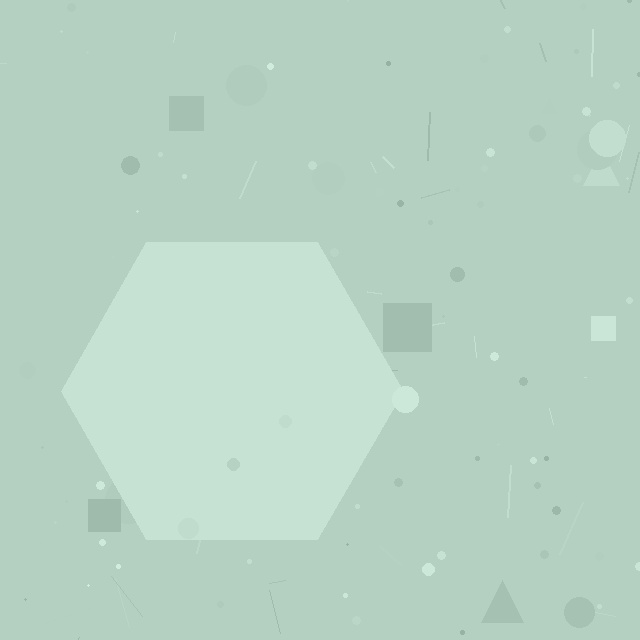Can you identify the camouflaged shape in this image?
The camouflaged shape is a hexagon.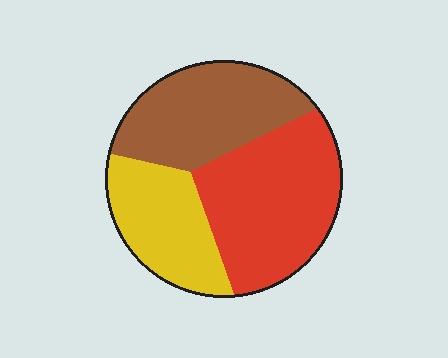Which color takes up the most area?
Red, at roughly 40%.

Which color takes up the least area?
Yellow, at roughly 25%.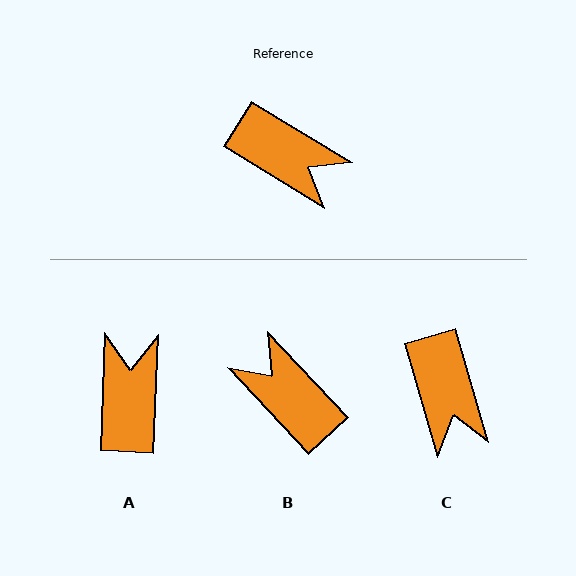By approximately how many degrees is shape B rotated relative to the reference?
Approximately 164 degrees counter-clockwise.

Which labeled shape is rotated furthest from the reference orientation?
B, about 164 degrees away.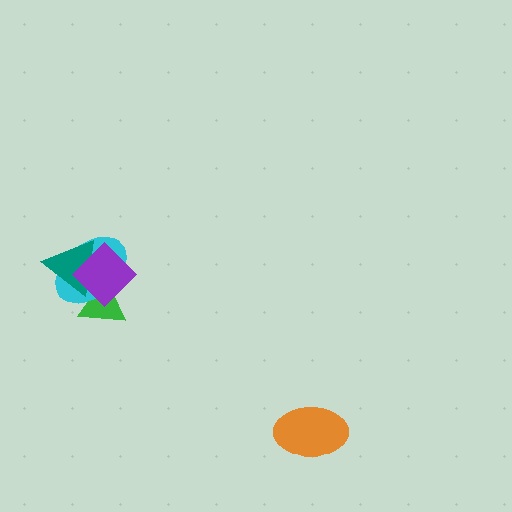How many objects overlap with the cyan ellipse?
3 objects overlap with the cyan ellipse.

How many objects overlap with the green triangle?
3 objects overlap with the green triangle.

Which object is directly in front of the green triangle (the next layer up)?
The cyan ellipse is directly in front of the green triangle.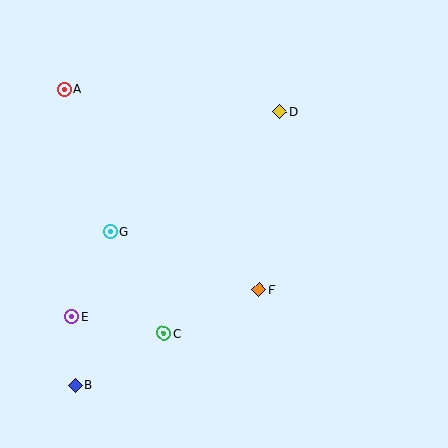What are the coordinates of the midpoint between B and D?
The midpoint between B and D is at (177, 248).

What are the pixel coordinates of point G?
Point G is at (110, 232).